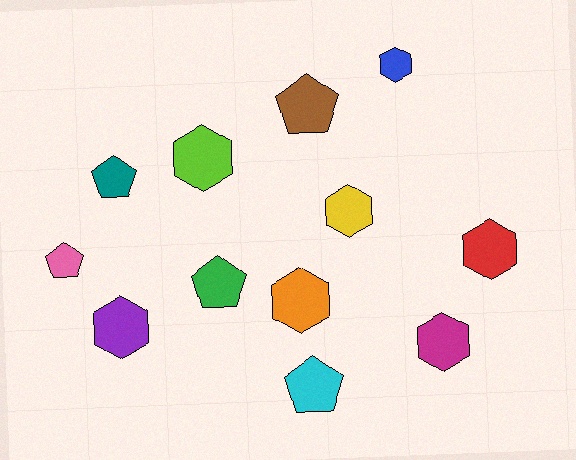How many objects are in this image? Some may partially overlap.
There are 12 objects.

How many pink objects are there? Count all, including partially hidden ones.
There is 1 pink object.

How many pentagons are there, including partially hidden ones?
There are 5 pentagons.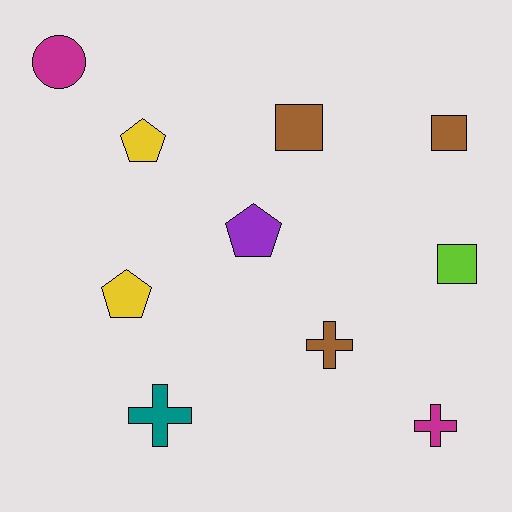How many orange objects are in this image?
There are no orange objects.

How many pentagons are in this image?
There are 3 pentagons.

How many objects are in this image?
There are 10 objects.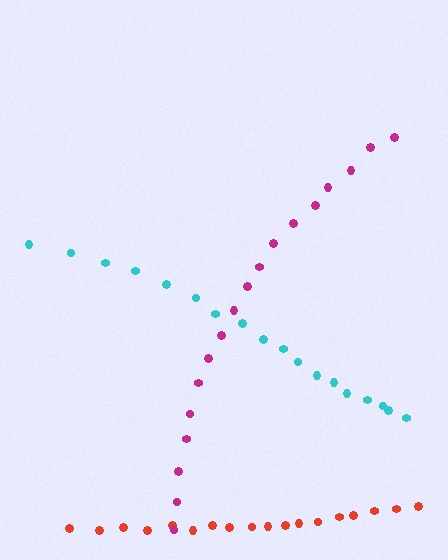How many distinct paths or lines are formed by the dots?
There are 3 distinct paths.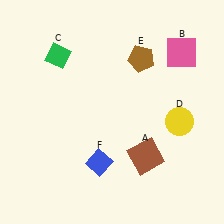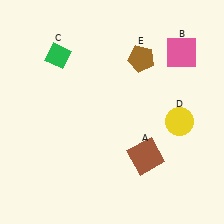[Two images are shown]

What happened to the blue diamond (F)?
The blue diamond (F) was removed in Image 2. It was in the bottom-left area of Image 1.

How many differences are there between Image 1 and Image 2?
There is 1 difference between the two images.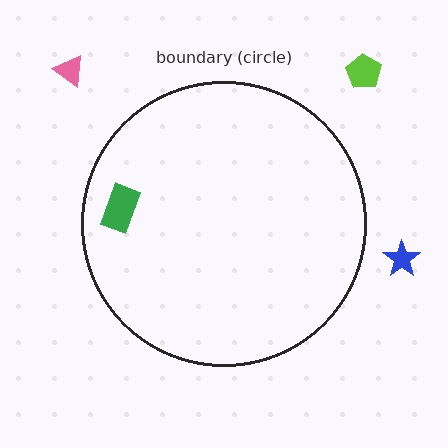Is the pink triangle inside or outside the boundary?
Outside.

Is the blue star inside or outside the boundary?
Outside.